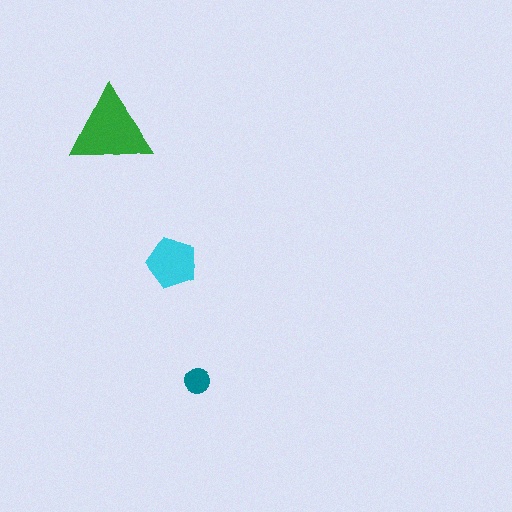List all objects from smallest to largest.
The teal circle, the cyan pentagon, the green triangle.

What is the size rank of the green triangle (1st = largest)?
1st.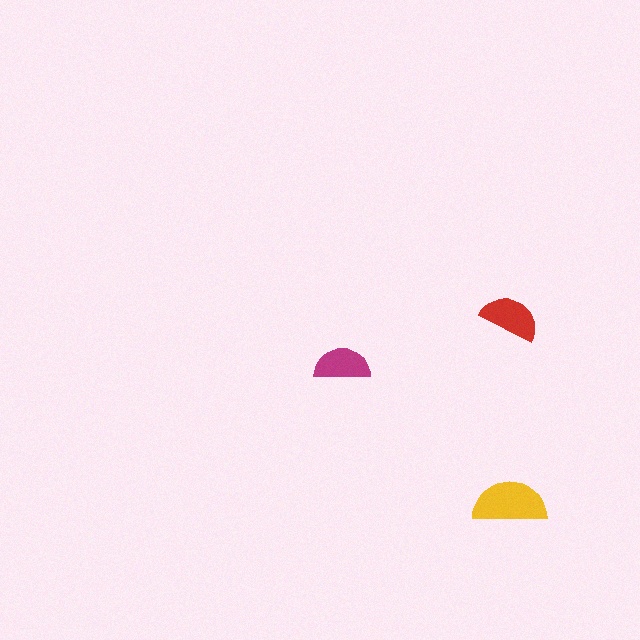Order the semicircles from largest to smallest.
the yellow one, the red one, the magenta one.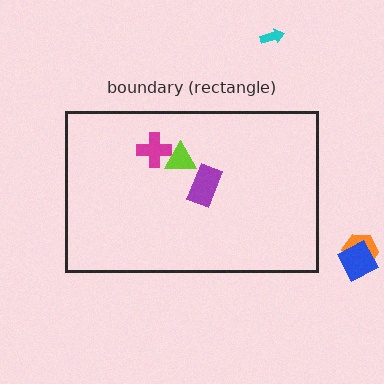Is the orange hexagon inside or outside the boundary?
Outside.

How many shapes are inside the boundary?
3 inside, 3 outside.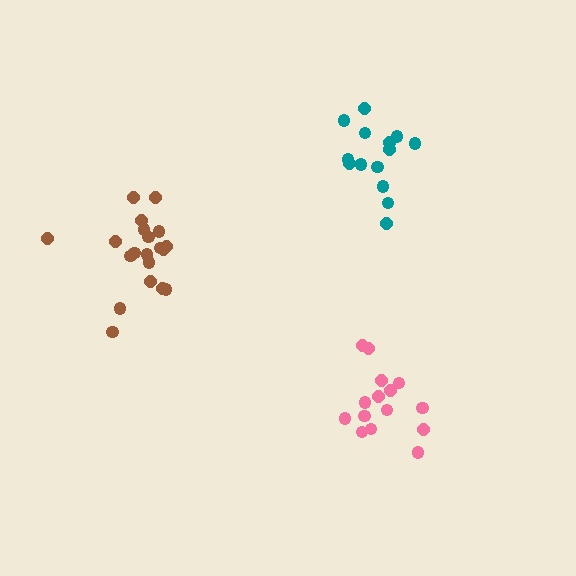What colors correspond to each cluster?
The clusters are colored: brown, pink, teal.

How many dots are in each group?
Group 1: 20 dots, Group 2: 15 dots, Group 3: 14 dots (49 total).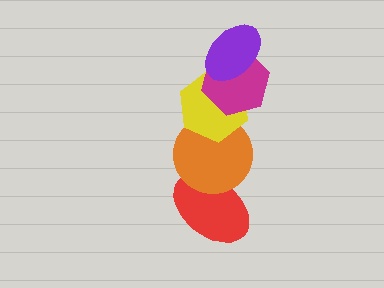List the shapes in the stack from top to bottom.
From top to bottom: the purple ellipse, the magenta hexagon, the yellow hexagon, the orange circle, the red ellipse.